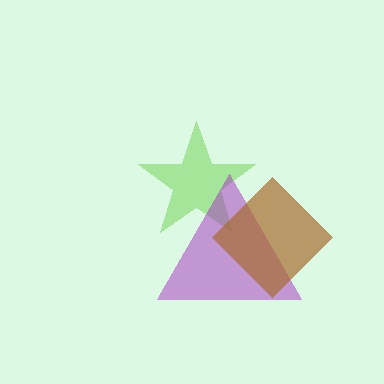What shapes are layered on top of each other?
The layered shapes are: a lime star, a purple triangle, a brown diamond.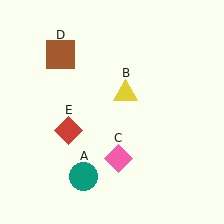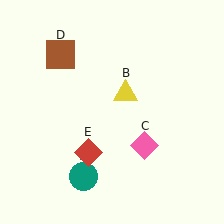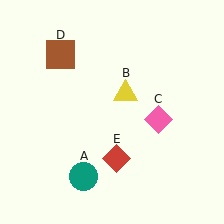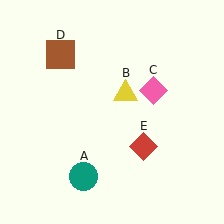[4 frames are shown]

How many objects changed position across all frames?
2 objects changed position: pink diamond (object C), red diamond (object E).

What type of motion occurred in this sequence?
The pink diamond (object C), red diamond (object E) rotated counterclockwise around the center of the scene.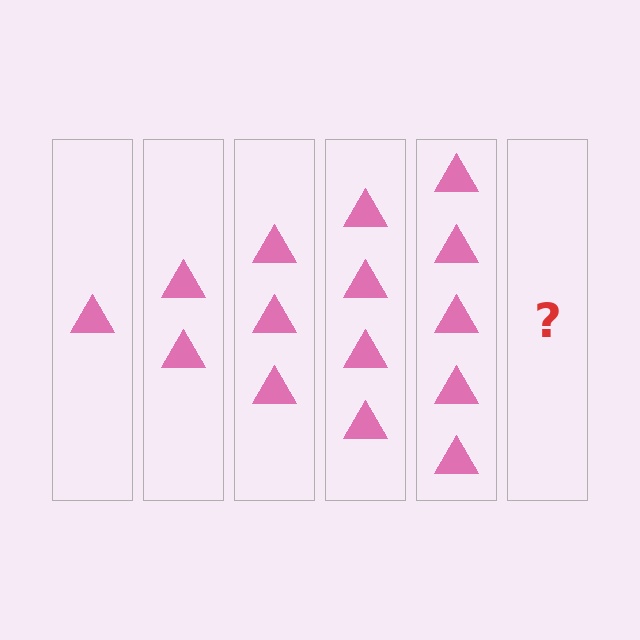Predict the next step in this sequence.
The next step is 6 triangles.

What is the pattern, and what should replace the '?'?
The pattern is that each step adds one more triangle. The '?' should be 6 triangles.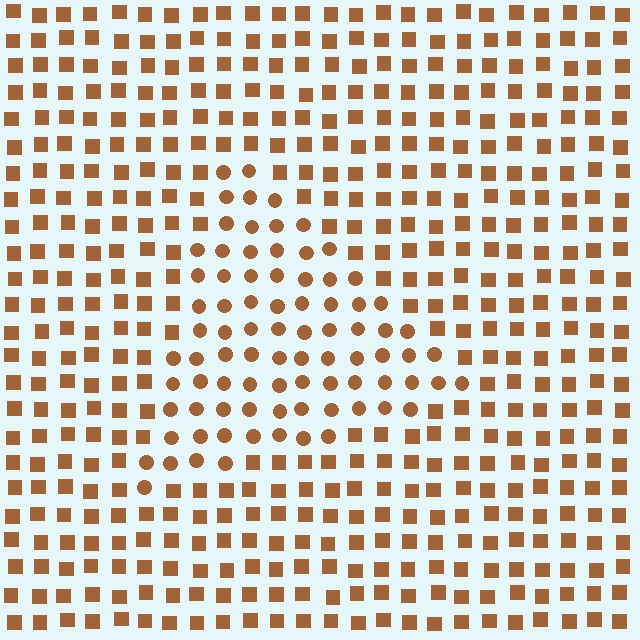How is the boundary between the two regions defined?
The boundary is defined by a change in element shape: circles inside vs. squares outside. All elements share the same color and spacing.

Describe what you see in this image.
The image is filled with small brown elements arranged in a uniform grid. A triangle-shaped region contains circles, while the surrounding area contains squares. The boundary is defined purely by the change in element shape.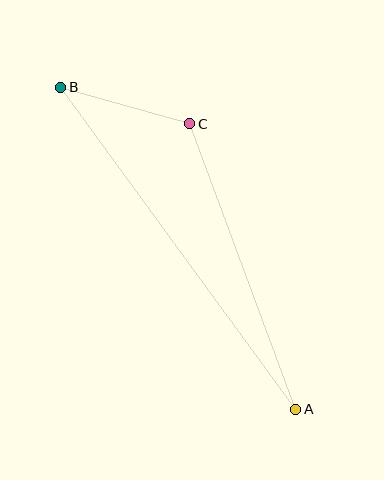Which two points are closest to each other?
Points B and C are closest to each other.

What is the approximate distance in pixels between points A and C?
The distance between A and C is approximately 304 pixels.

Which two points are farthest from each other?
Points A and B are farthest from each other.